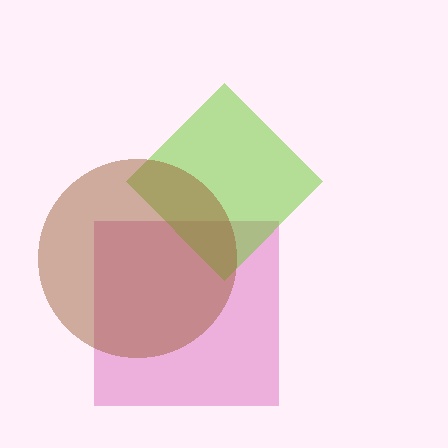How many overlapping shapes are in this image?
There are 3 overlapping shapes in the image.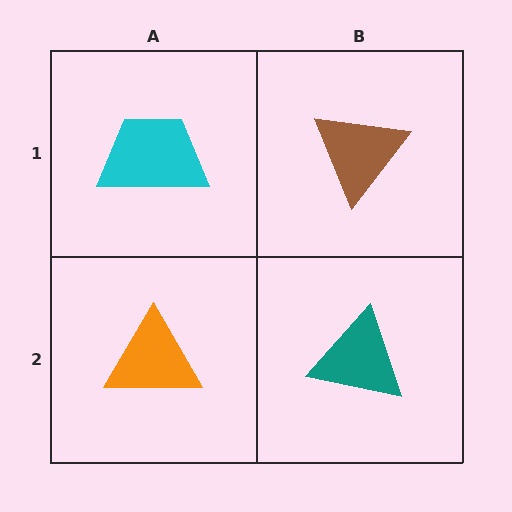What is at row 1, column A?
A cyan trapezoid.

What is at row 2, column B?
A teal triangle.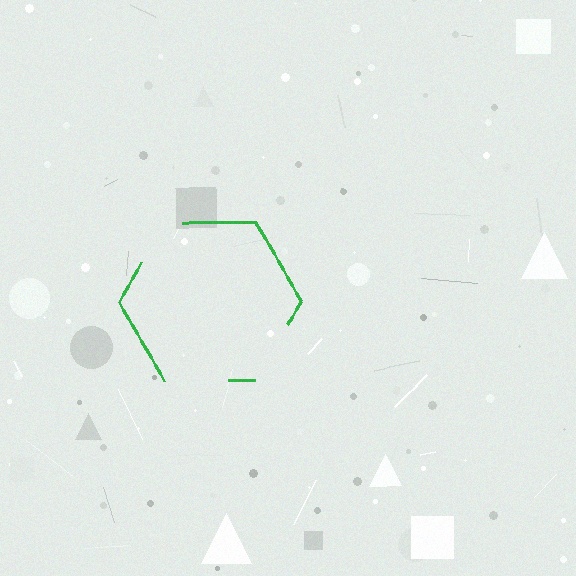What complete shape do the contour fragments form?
The contour fragments form a hexagon.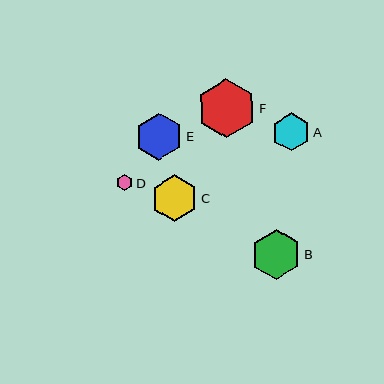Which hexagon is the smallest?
Hexagon D is the smallest with a size of approximately 16 pixels.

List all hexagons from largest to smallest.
From largest to smallest: F, B, E, C, A, D.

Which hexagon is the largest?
Hexagon F is the largest with a size of approximately 59 pixels.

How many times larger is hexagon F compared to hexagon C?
Hexagon F is approximately 1.3 times the size of hexagon C.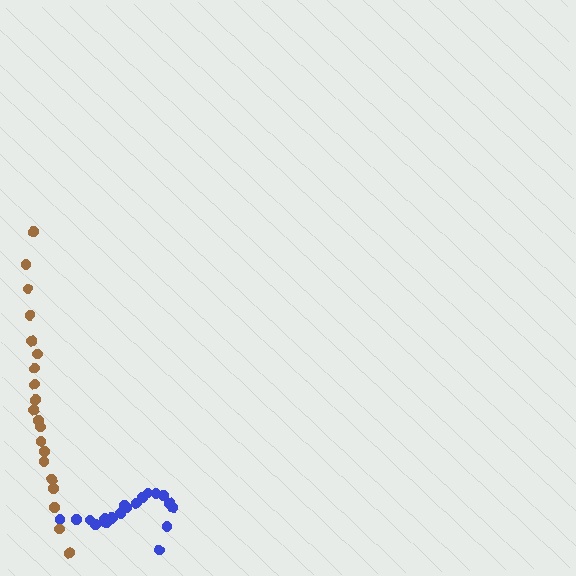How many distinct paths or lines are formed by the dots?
There are 2 distinct paths.